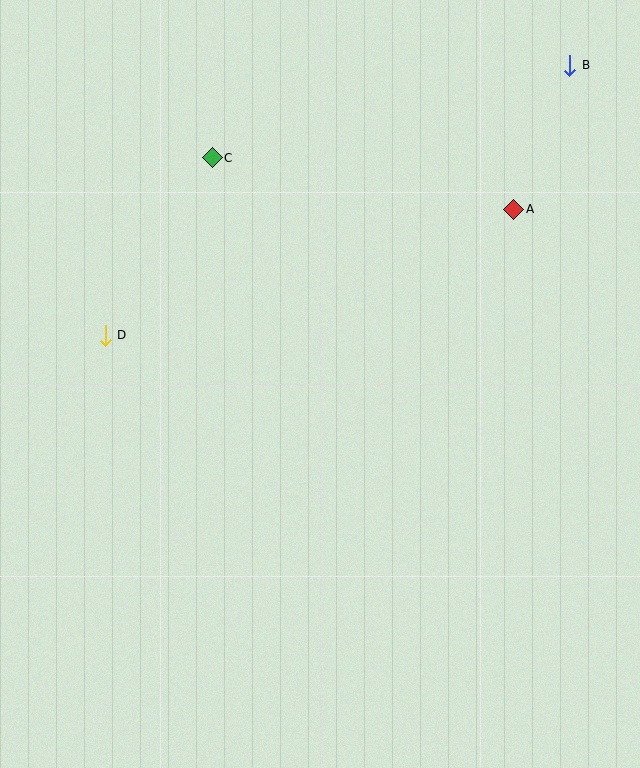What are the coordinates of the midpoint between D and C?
The midpoint between D and C is at (159, 246).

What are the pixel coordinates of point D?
Point D is at (105, 335).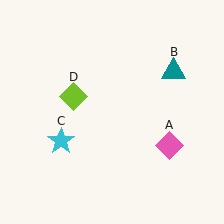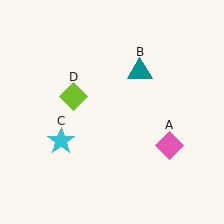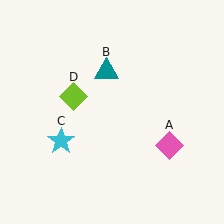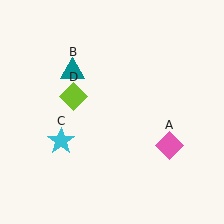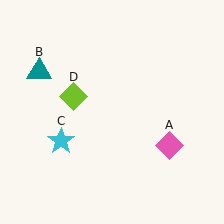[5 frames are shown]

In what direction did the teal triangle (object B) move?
The teal triangle (object B) moved left.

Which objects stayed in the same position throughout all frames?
Pink diamond (object A) and cyan star (object C) and lime diamond (object D) remained stationary.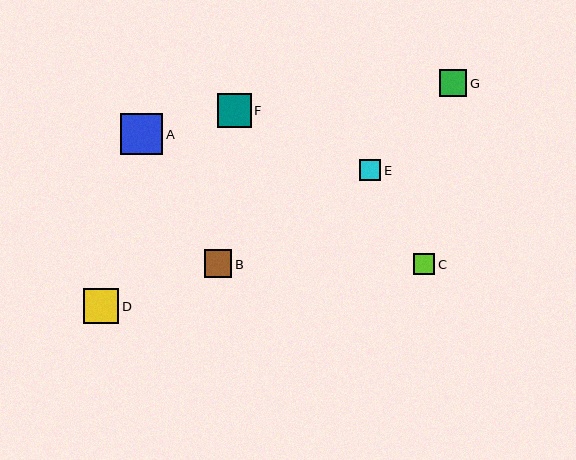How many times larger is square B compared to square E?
Square B is approximately 1.3 times the size of square E.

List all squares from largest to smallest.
From largest to smallest: A, D, F, B, G, C, E.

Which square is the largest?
Square A is the largest with a size of approximately 42 pixels.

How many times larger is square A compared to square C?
Square A is approximately 2.0 times the size of square C.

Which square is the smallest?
Square E is the smallest with a size of approximately 21 pixels.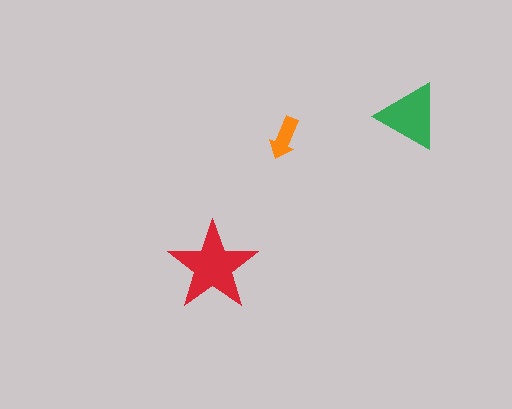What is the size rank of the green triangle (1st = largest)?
2nd.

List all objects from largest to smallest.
The red star, the green triangle, the orange arrow.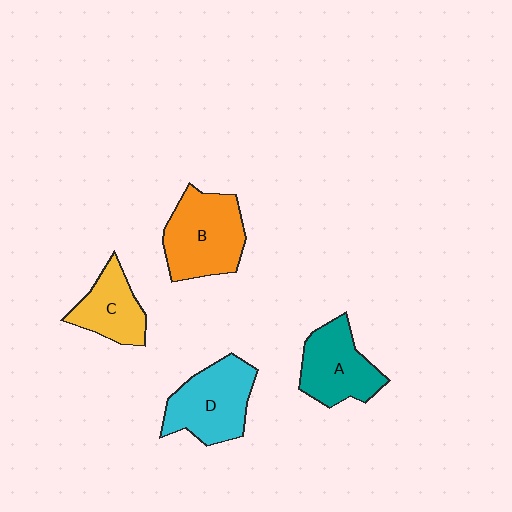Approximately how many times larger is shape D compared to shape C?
Approximately 1.4 times.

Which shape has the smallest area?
Shape C (yellow).